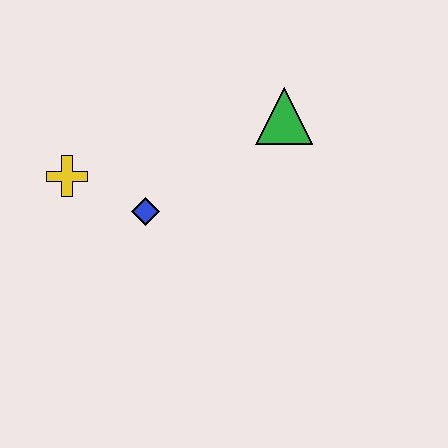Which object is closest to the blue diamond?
The yellow cross is closest to the blue diamond.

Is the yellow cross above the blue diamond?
Yes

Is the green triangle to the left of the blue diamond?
No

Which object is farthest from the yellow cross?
The green triangle is farthest from the yellow cross.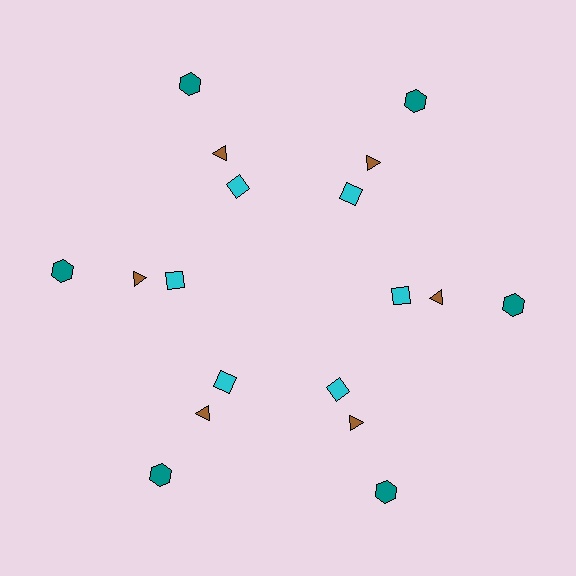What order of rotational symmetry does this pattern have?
This pattern has 6-fold rotational symmetry.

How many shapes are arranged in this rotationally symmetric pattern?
There are 18 shapes, arranged in 6 groups of 3.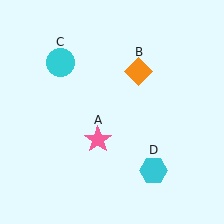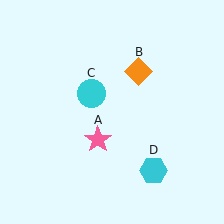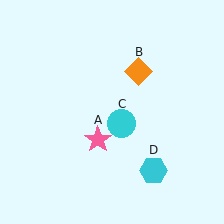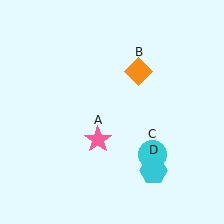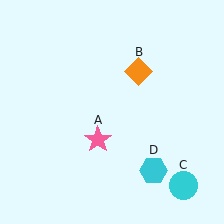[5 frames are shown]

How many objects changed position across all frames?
1 object changed position: cyan circle (object C).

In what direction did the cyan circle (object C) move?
The cyan circle (object C) moved down and to the right.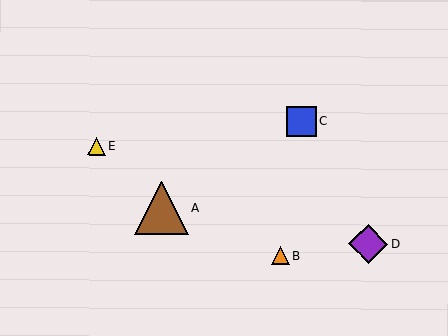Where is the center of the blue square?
The center of the blue square is at (301, 121).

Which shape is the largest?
The brown triangle (labeled A) is the largest.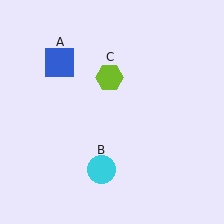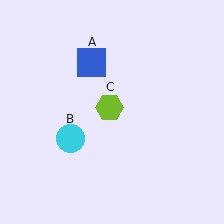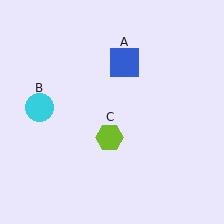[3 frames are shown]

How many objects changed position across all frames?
3 objects changed position: blue square (object A), cyan circle (object B), lime hexagon (object C).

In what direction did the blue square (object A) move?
The blue square (object A) moved right.